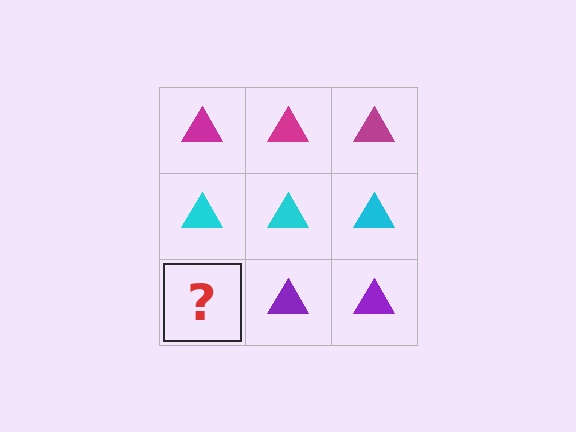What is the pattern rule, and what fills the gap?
The rule is that each row has a consistent color. The gap should be filled with a purple triangle.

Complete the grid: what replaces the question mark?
The question mark should be replaced with a purple triangle.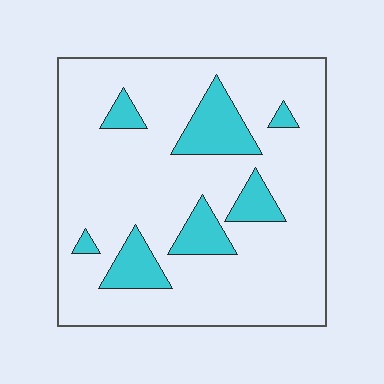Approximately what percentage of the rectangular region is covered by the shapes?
Approximately 15%.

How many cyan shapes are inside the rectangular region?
7.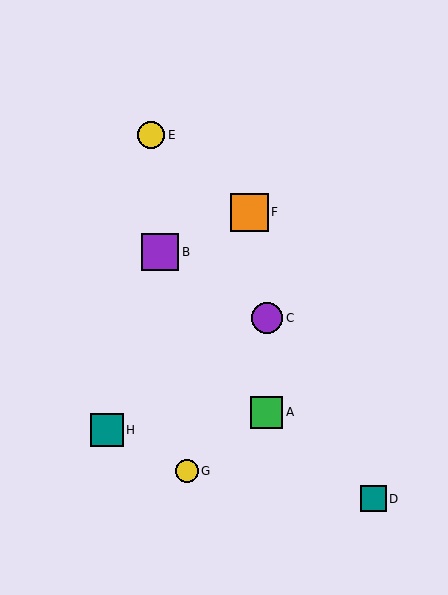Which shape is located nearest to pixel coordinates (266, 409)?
The green square (labeled A) at (267, 412) is nearest to that location.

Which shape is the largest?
The orange square (labeled F) is the largest.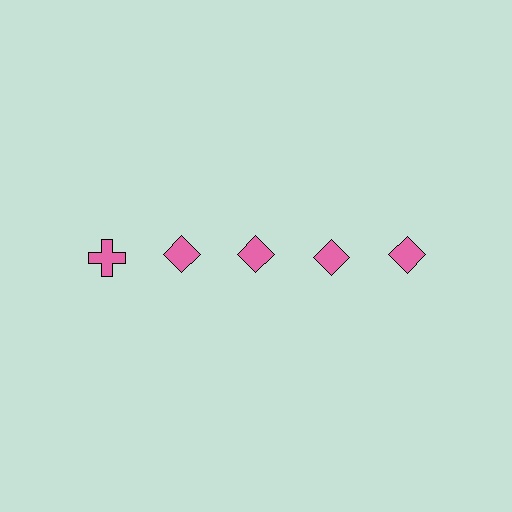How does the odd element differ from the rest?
It has a different shape: cross instead of diamond.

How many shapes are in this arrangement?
There are 5 shapes arranged in a grid pattern.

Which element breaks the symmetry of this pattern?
The pink cross in the top row, leftmost column breaks the symmetry. All other shapes are pink diamonds.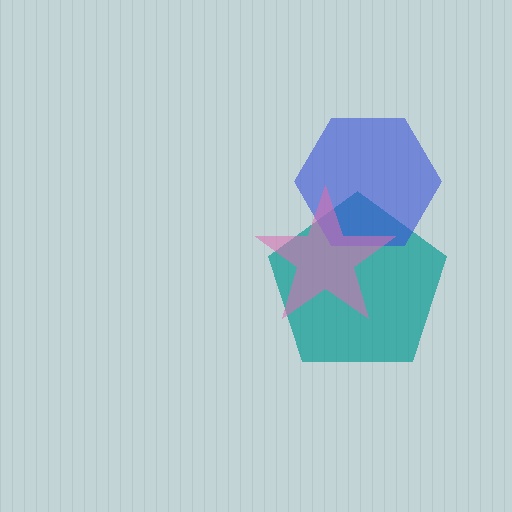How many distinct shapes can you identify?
There are 3 distinct shapes: a teal pentagon, a blue hexagon, a pink star.